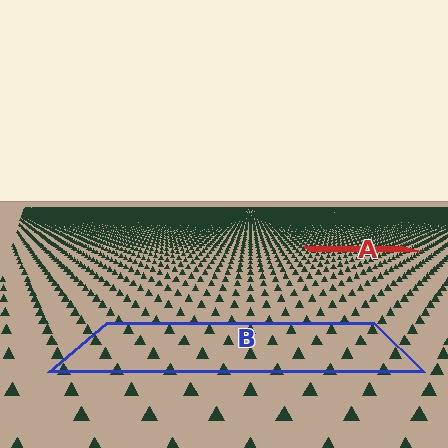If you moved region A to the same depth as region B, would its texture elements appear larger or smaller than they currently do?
They would appear larger. At a closer depth, the same texture elements are projected at a bigger on-screen size.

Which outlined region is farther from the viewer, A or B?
Region A is farther from the viewer — the texture elements inside it appear smaller and more densely packed.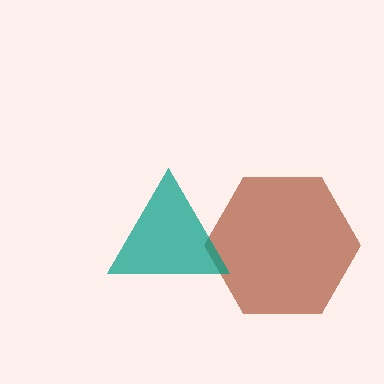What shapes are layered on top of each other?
The layered shapes are: a brown hexagon, a teal triangle.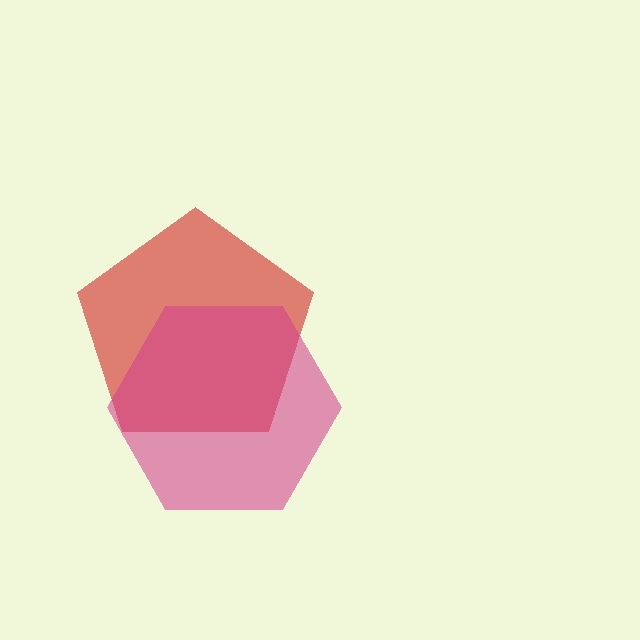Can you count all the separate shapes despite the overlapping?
Yes, there are 2 separate shapes.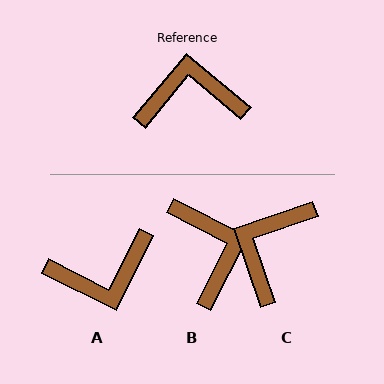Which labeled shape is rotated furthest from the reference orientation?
A, about 167 degrees away.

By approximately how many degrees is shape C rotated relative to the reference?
Approximately 58 degrees counter-clockwise.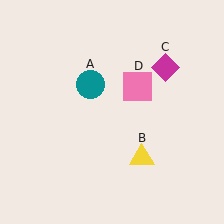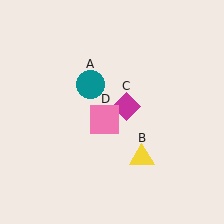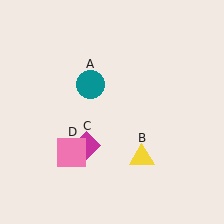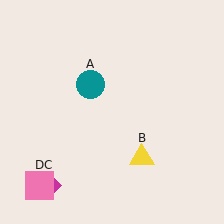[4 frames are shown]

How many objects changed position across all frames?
2 objects changed position: magenta diamond (object C), pink square (object D).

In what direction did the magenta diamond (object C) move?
The magenta diamond (object C) moved down and to the left.